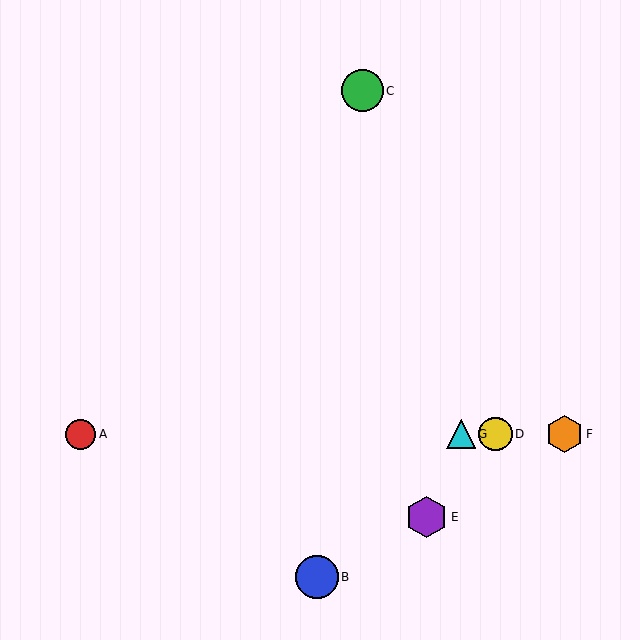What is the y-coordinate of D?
Object D is at y≈434.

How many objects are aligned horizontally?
4 objects (A, D, F, G) are aligned horizontally.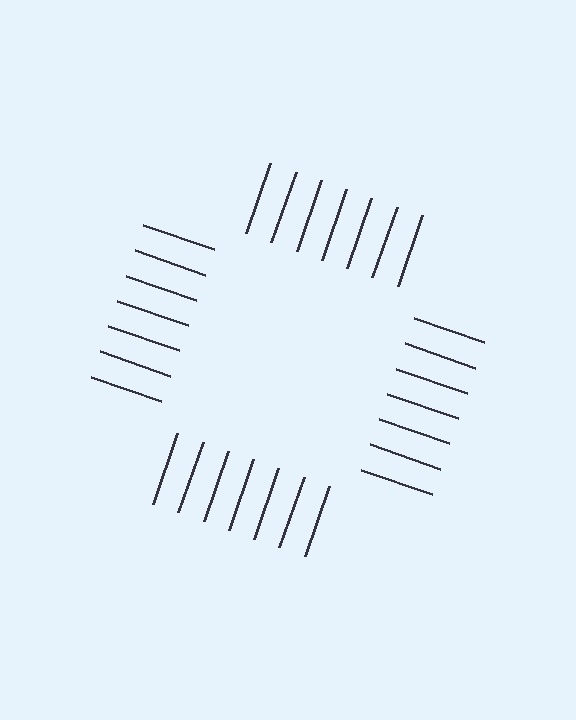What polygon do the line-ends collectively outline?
An illusory square — the line segments terminate on its edges but no continuous stroke is drawn.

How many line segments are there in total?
28 — 7 along each of the 4 edges.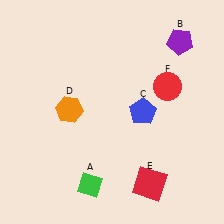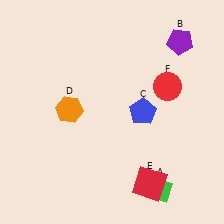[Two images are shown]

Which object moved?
The green diamond (A) moved right.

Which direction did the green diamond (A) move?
The green diamond (A) moved right.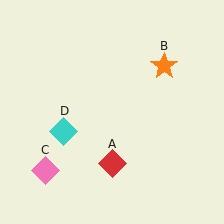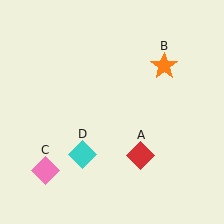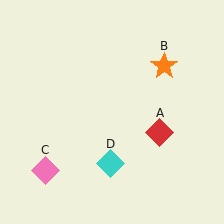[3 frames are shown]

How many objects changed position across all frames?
2 objects changed position: red diamond (object A), cyan diamond (object D).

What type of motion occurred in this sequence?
The red diamond (object A), cyan diamond (object D) rotated counterclockwise around the center of the scene.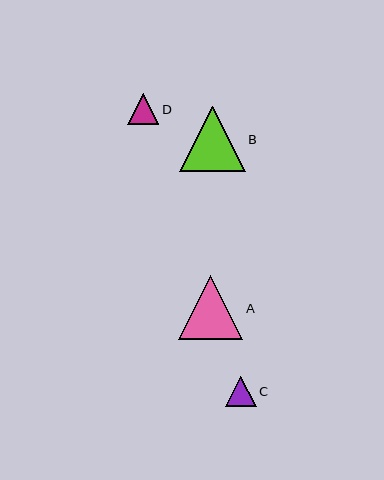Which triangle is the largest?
Triangle B is the largest with a size of approximately 66 pixels.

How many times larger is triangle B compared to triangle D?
Triangle B is approximately 2.1 times the size of triangle D.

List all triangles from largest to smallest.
From largest to smallest: B, A, D, C.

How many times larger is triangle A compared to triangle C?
Triangle A is approximately 2.1 times the size of triangle C.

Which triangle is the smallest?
Triangle C is the smallest with a size of approximately 31 pixels.